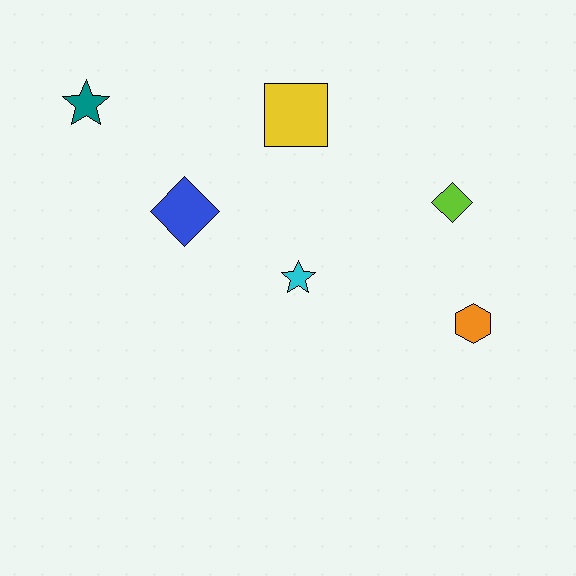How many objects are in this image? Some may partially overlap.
There are 6 objects.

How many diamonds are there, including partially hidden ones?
There are 2 diamonds.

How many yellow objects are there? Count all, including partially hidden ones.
There is 1 yellow object.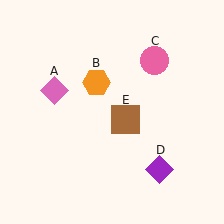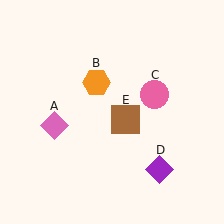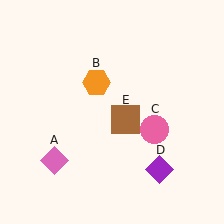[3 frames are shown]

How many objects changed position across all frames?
2 objects changed position: pink diamond (object A), pink circle (object C).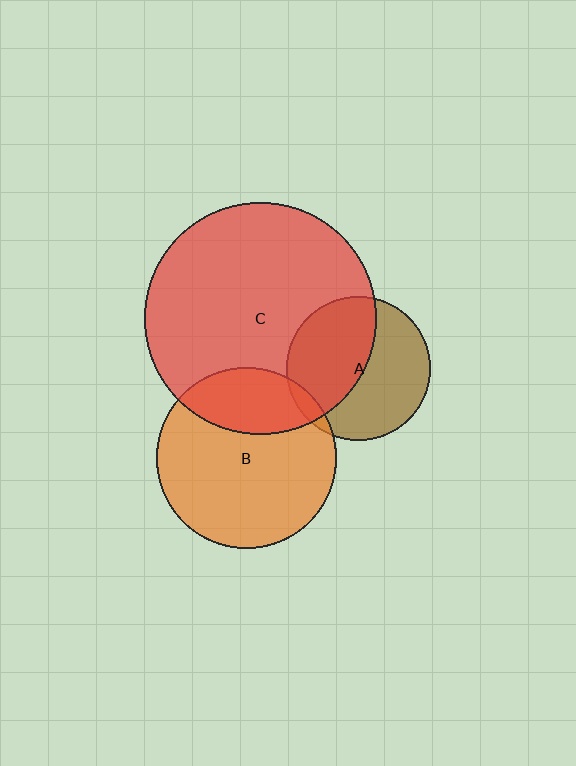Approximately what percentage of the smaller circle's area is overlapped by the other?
Approximately 25%.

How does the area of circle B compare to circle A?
Approximately 1.6 times.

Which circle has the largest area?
Circle C (red).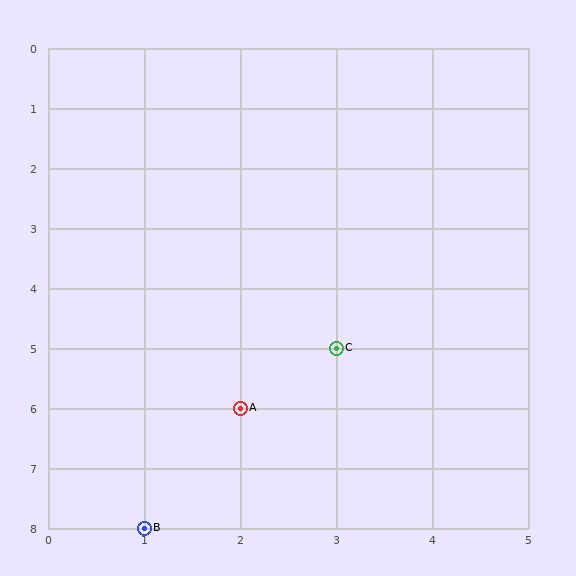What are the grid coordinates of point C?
Point C is at grid coordinates (3, 5).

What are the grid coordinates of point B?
Point B is at grid coordinates (1, 8).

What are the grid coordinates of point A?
Point A is at grid coordinates (2, 6).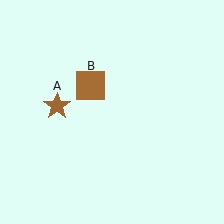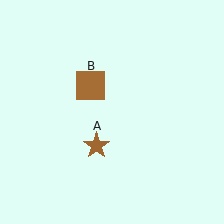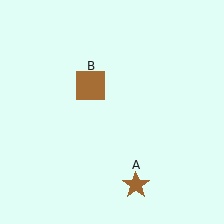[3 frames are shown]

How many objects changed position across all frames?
1 object changed position: brown star (object A).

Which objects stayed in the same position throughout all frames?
Brown square (object B) remained stationary.